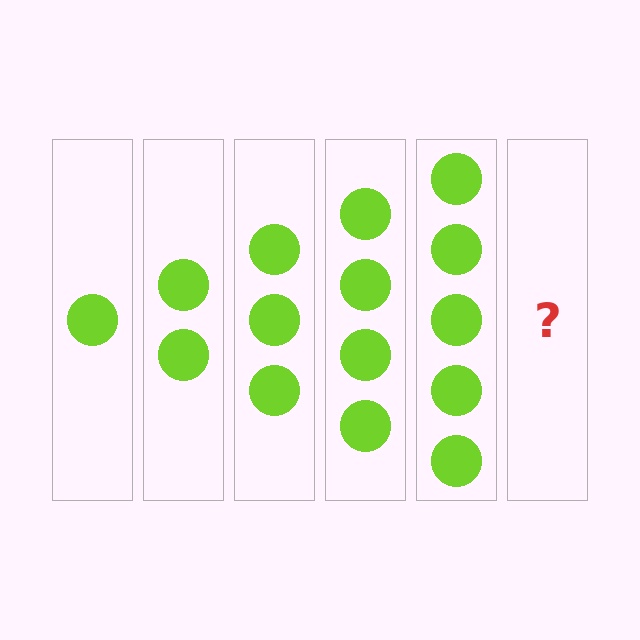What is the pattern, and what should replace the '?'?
The pattern is that each step adds one more circle. The '?' should be 6 circles.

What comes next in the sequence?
The next element should be 6 circles.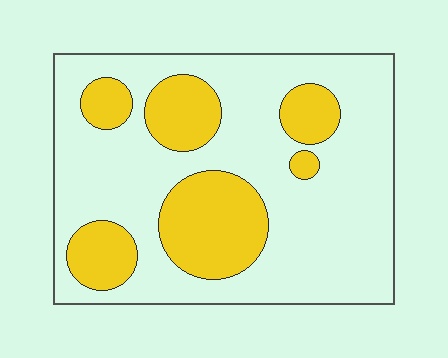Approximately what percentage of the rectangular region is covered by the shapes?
Approximately 30%.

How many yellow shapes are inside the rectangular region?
6.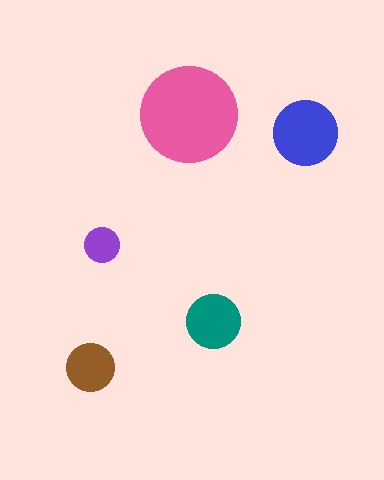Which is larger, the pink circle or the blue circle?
The pink one.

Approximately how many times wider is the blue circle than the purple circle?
About 2 times wider.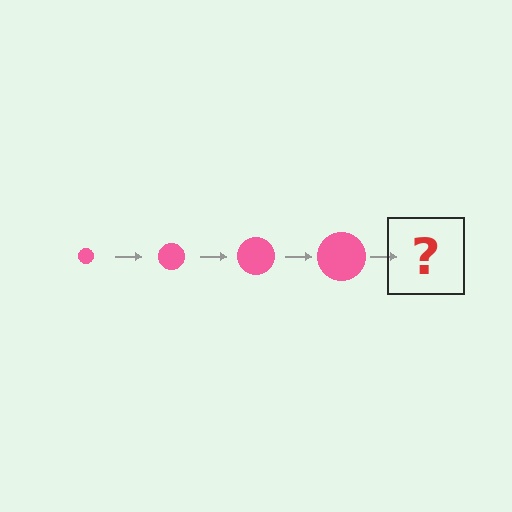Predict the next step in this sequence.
The next step is a pink circle, larger than the previous one.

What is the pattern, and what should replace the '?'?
The pattern is that the circle gets progressively larger each step. The '?' should be a pink circle, larger than the previous one.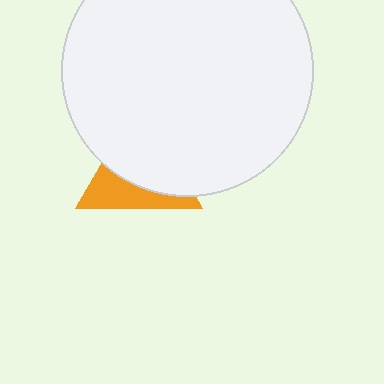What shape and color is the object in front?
The object in front is a white circle.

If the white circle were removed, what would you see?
You would see the complete orange triangle.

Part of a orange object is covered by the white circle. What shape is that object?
It is a triangle.